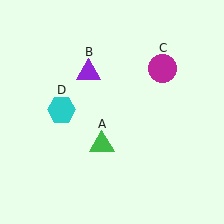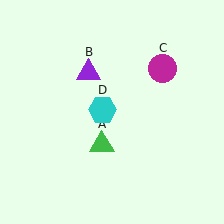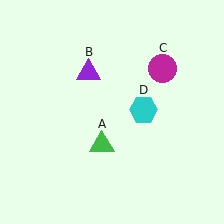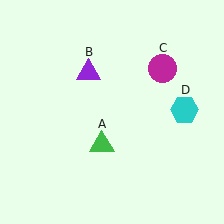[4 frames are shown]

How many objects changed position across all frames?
1 object changed position: cyan hexagon (object D).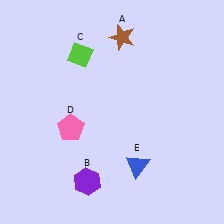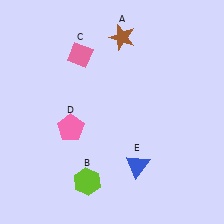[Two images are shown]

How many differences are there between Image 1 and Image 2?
There are 2 differences between the two images.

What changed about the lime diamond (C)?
In Image 1, C is lime. In Image 2, it changed to pink.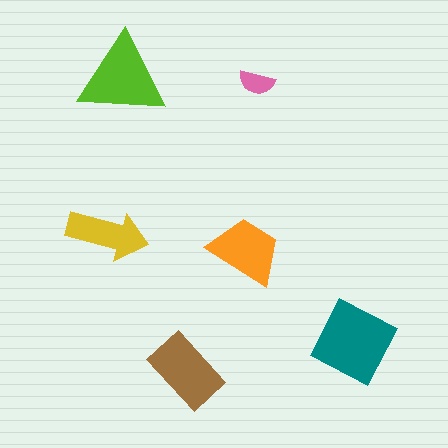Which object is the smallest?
The pink semicircle.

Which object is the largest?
The teal diamond.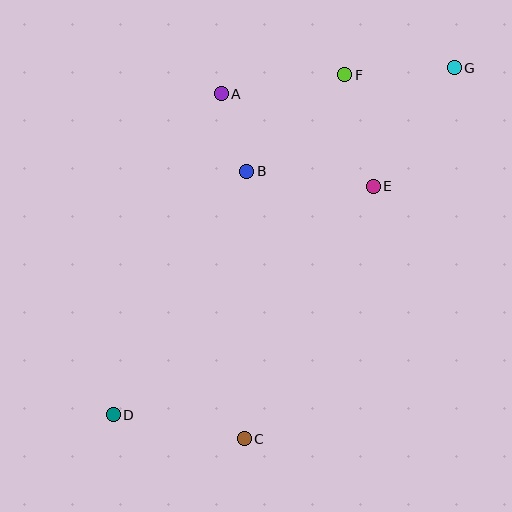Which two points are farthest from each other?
Points D and G are farthest from each other.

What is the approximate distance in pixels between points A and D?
The distance between A and D is approximately 339 pixels.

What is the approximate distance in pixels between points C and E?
The distance between C and E is approximately 283 pixels.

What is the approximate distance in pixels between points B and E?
The distance between B and E is approximately 127 pixels.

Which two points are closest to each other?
Points A and B are closest to each other.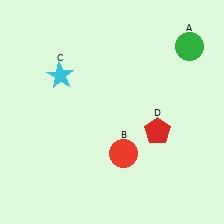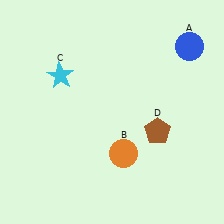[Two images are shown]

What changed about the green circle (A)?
In Image 1, A is green. In Image 2, it changed to blue.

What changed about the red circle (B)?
In Image 1, B is red. In Image 2, it changed to orange.